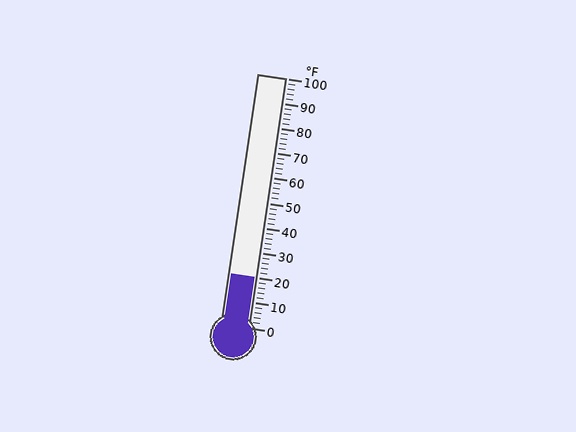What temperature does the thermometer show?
The thermometer shows approximately 20°F.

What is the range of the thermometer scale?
The thermometer scale ranges from 0°F to 100°F.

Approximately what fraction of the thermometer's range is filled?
The thermometer is filled to approximately 20% of its range.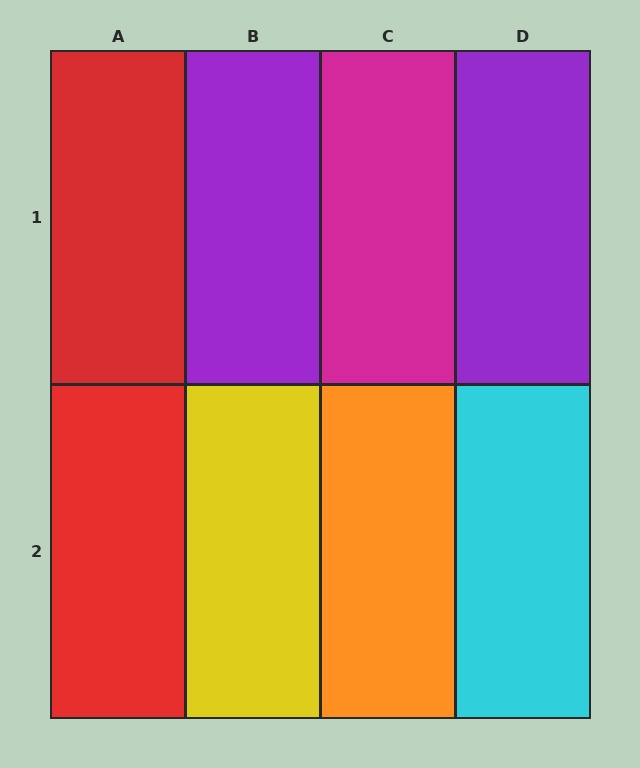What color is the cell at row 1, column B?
Purple.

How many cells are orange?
1 cell is orange.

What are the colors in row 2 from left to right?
Red, yellow, orange, cyan.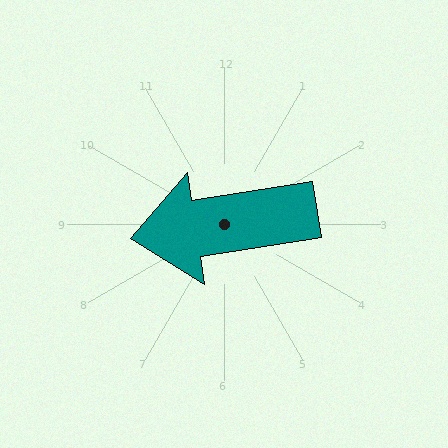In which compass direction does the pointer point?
West.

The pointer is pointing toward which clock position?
Roughly 9 o'clock.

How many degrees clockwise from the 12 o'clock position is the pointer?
Approximately 261 degrees.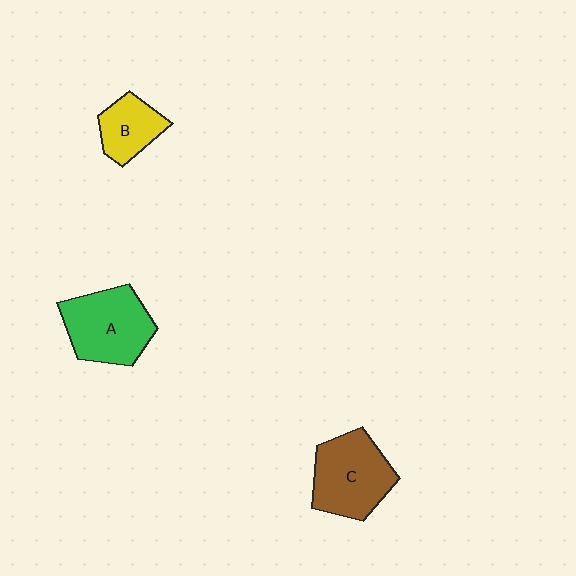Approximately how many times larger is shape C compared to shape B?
Approximately 1.7 times.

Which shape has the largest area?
Shape A (green).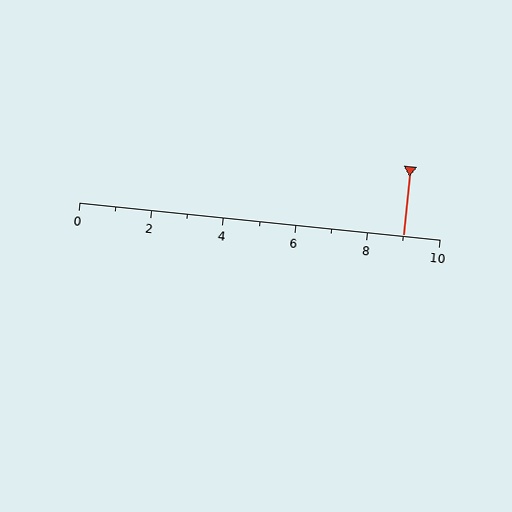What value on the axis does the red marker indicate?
The marker indicates approximately 9.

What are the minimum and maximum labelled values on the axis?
The axis runs from 0 to 10.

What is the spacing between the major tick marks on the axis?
The major ticks are spaced 2 apart.